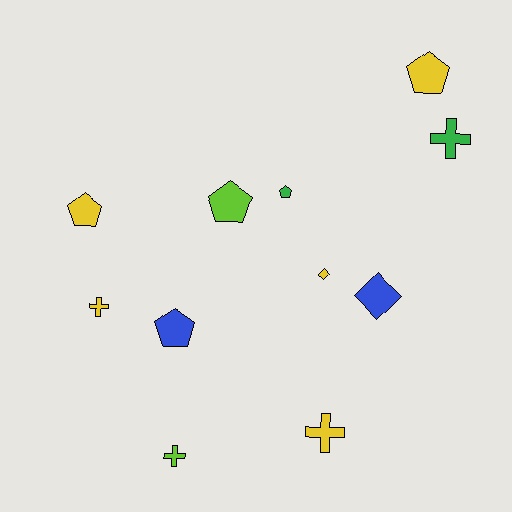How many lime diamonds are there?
There are no lime diamonds.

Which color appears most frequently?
Yellow, with 5 objects.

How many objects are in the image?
There are 11 objects.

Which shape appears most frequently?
Pentagon, with 5 objects.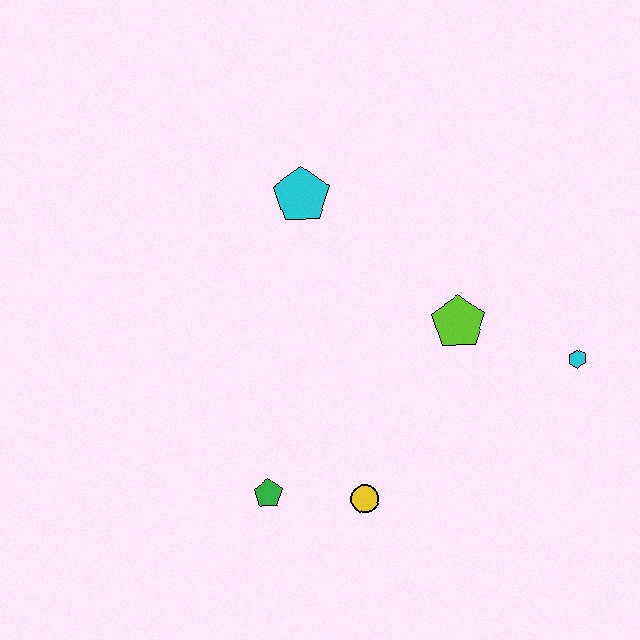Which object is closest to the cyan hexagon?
The lime pentagon is closest to the cyan hexagon.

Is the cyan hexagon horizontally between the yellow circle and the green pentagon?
No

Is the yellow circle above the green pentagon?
No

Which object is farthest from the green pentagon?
The cyan hexagon is farthest from the green pentagon.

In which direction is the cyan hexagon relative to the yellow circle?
The cyan hexagon is to the right of the yellow circle.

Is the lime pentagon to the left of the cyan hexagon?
Yes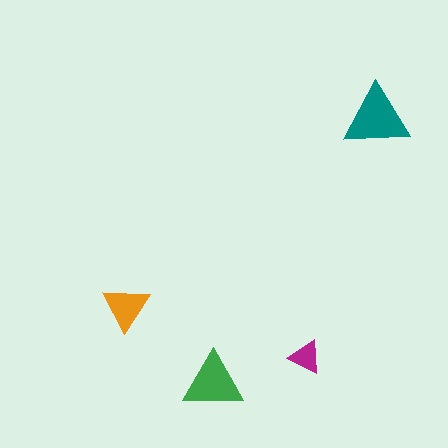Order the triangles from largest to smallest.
the teal one, the green one, the orange one, the magenta one.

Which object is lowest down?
The green triangle is bottommost.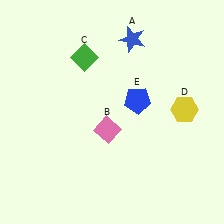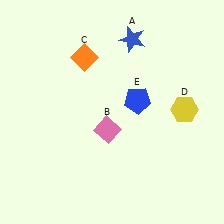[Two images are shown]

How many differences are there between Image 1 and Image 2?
There is 1 difference between the two images.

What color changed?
The diamond (C) changed from green in Image 1 to orange in Image 2.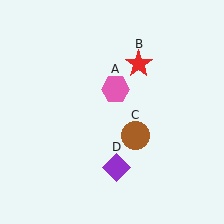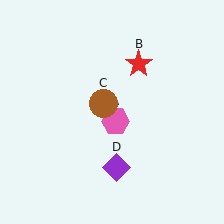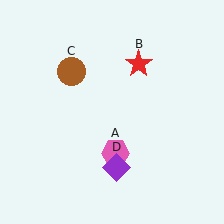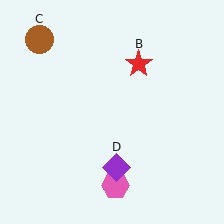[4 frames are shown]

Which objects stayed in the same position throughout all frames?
Red star (object B) and purple diamond (object D) remained stationary.